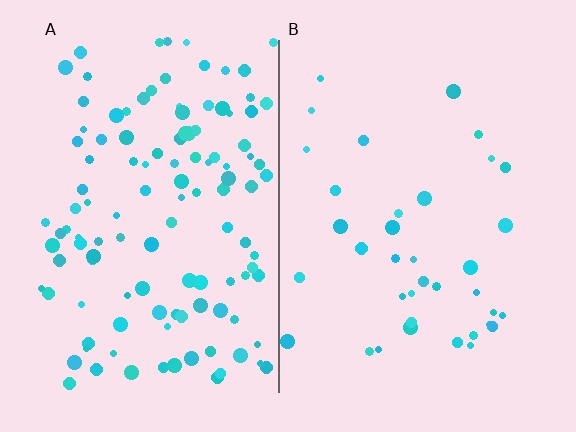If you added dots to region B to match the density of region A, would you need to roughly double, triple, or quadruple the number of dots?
Approximately triple.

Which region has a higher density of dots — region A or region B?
A (the left).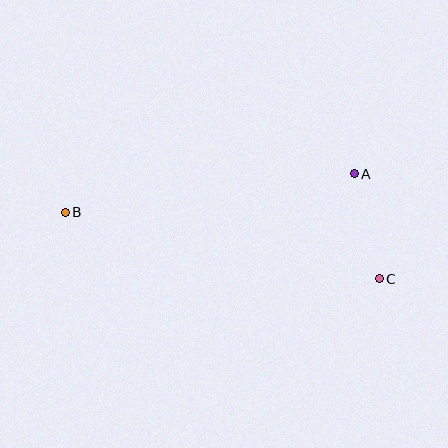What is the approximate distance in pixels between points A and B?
The distance between A and B is approximately 292 pixels.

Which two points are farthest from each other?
Points B and C are farthest from each other.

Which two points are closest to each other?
Points A and C are closest to each other.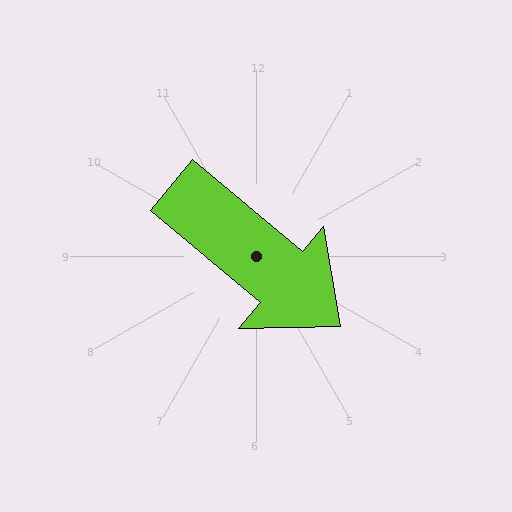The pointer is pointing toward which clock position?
Roughly 4 o'clock.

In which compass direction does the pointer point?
Southeast.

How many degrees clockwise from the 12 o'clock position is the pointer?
Approximately 130 degrees.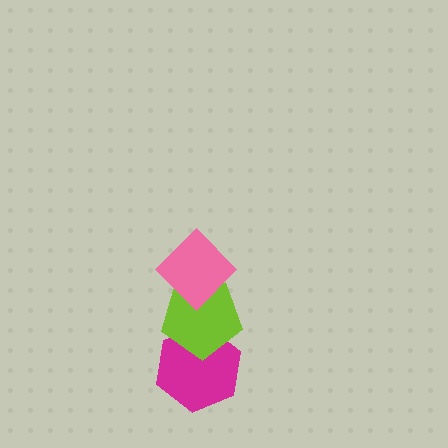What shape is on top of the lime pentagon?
The pink diamond is on top of the lime pentagon.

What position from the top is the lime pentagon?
The lime pentagon is 2nd from the top.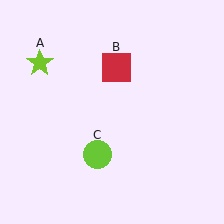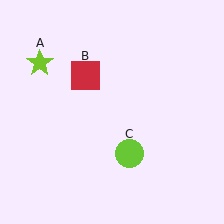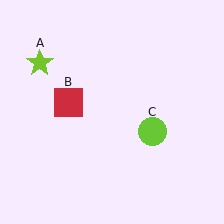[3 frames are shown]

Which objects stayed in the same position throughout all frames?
Lime star (object A) remained stationary.